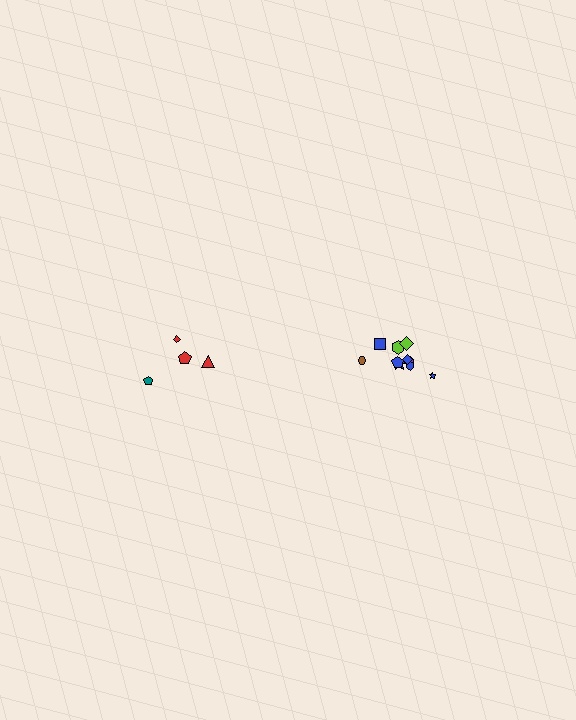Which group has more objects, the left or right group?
The right group.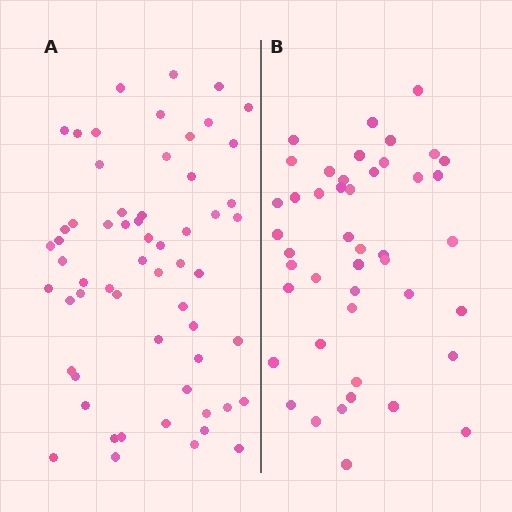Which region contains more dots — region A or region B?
Region A (the left region) has more dots.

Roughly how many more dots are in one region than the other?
Region A has approximately 15 more dots than region B.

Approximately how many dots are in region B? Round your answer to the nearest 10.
About 40 dots. (The exact count is 45, which rounds to 40.)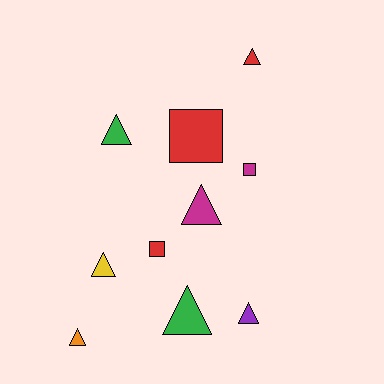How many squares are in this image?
There are 3 squares.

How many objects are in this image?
There are 10 objects.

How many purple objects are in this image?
There is 1 purple object.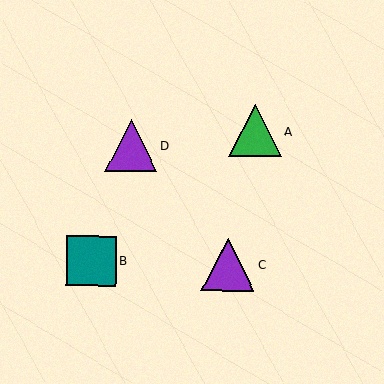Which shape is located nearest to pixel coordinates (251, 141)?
The green triangle (labeled A) at (255, 131) is nearest to that location.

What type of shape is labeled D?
Shape D is a purple triangle.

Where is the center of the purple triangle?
The center of the purple triangle is at (131, 145).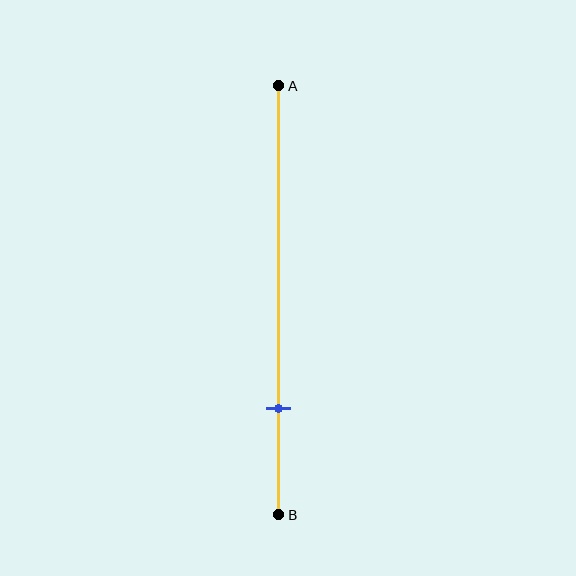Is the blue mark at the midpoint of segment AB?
No, the mark is at about 75% from A, not at the 50% midpoint.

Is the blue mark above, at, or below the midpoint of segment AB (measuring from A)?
The blue mark is below the midpoint of segment AB.